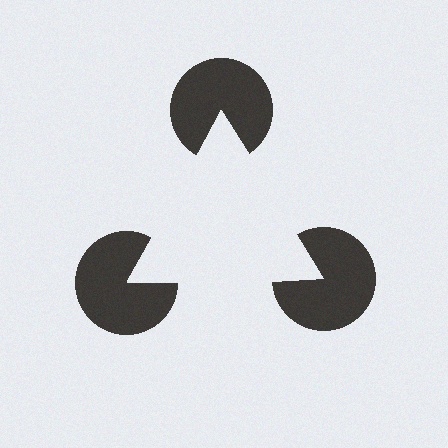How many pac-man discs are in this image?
There are 3 — one at each vertex of the illusory triangle.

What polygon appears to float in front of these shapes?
An illusory triangle — its edges are inferred from the aligned wedge cuts in the pac-man discs, not physically drawn.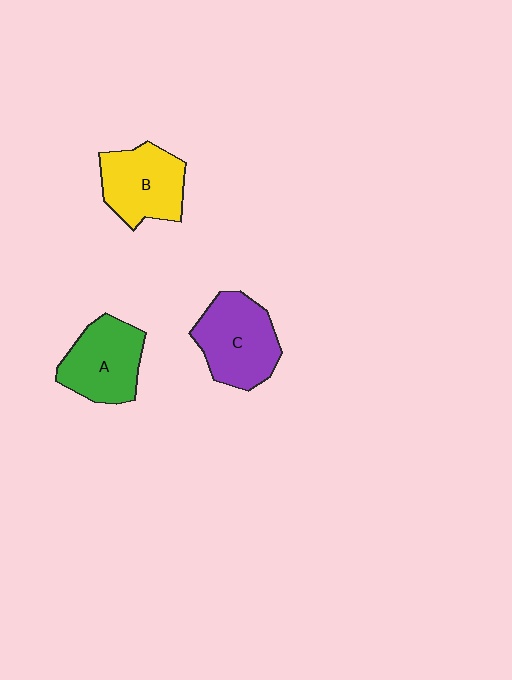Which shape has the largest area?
Shape C (purple).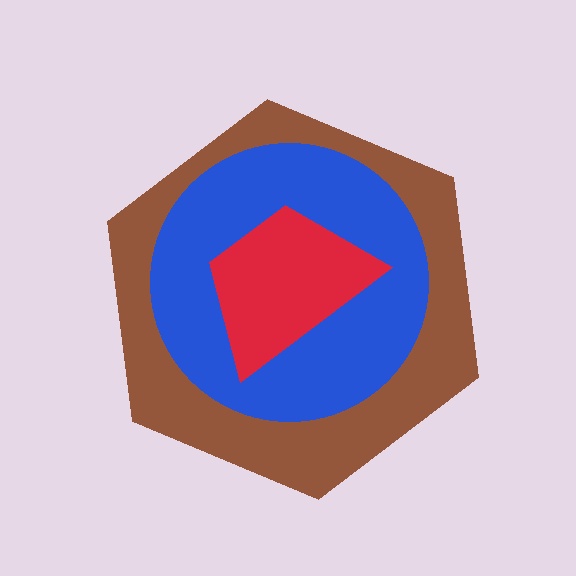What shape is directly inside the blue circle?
The red trapezoid.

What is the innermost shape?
The red trapezoid.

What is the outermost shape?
The brown hexagon.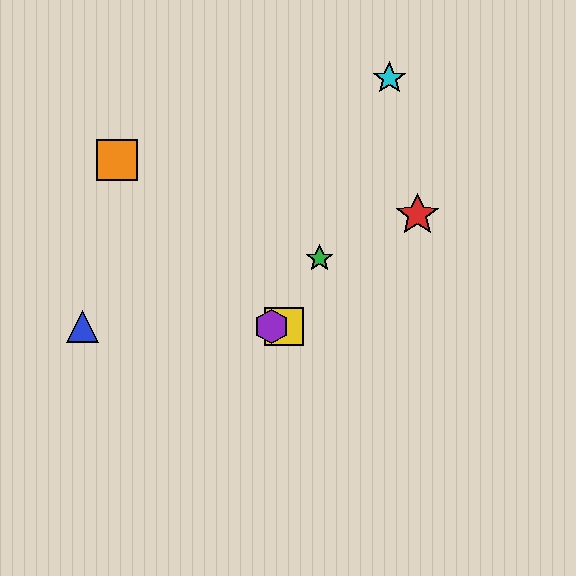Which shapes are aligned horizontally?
The blue triangle, the yellow square, the purple hexagon are aligned horizontally.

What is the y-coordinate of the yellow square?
The yellow square is at y≈326.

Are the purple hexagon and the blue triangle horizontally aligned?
Yes, both are at y≈326.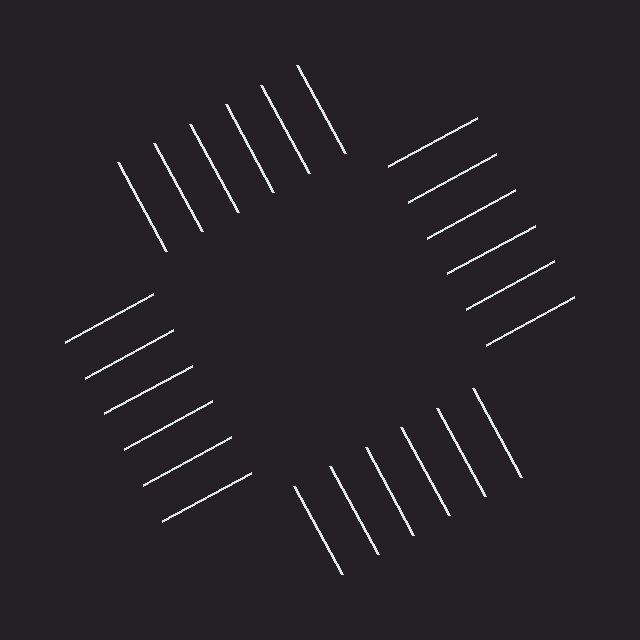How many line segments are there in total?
24 — 6 along each of the 4 edges.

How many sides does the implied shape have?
4 sides — the line-ends trace a square.